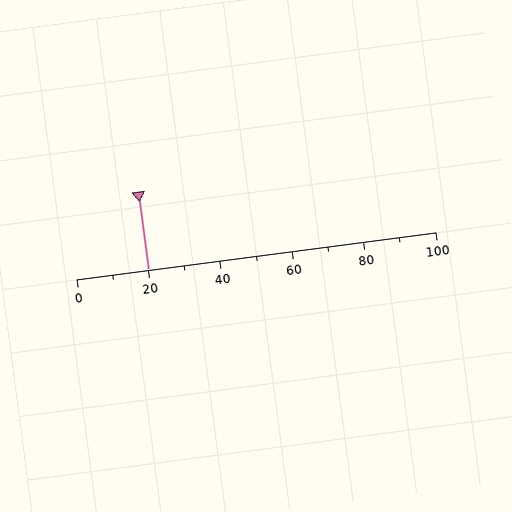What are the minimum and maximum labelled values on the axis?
The axis runs from 0 to 100.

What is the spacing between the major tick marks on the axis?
The major ticks are spaced 20 apart.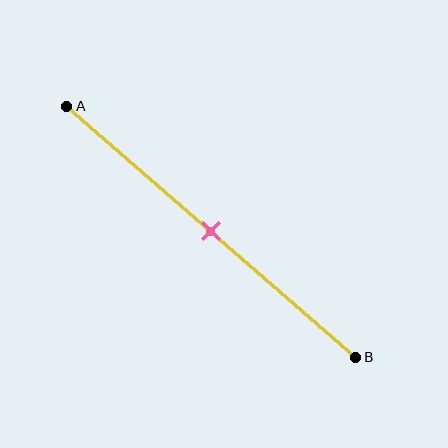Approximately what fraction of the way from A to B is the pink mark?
The pink mark is approximately 50% of the way from A to B.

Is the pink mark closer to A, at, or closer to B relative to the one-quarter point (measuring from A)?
The pink mark is closer to point B than the one-quarter point of segment AB.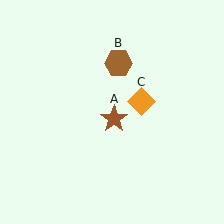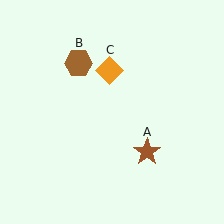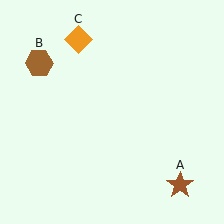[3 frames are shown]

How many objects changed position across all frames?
3 objects changed position: brown star (object A), brown hexagon (object B), orange diamond (object C).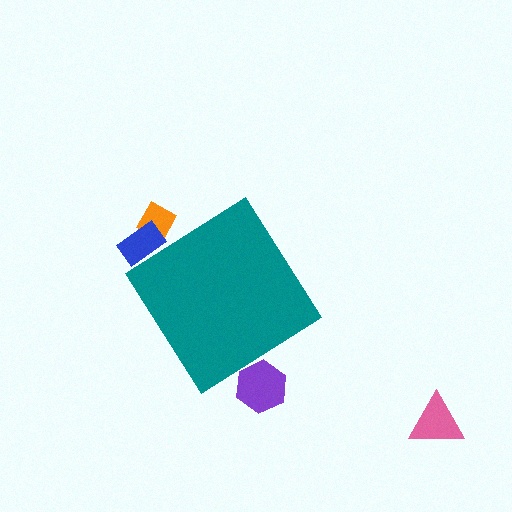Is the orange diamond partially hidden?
Yes, the orange diamond is partially hidden behind the teal diamond.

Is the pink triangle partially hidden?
No, the pink triangle is fully visible.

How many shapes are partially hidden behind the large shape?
3 shapes are partially hidden.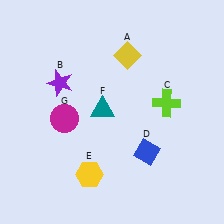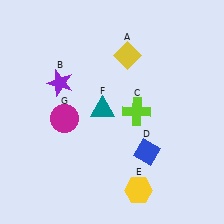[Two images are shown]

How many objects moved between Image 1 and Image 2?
2 objects moved between the two images.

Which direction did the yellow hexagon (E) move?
The yellow hexagon (E) moved right.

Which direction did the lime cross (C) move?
The lime cross (C) moved left.